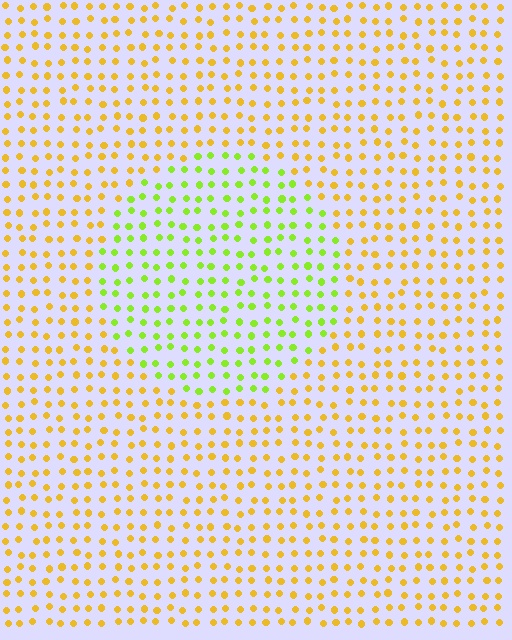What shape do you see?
I see a circle.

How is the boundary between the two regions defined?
The boundary is defined purely by a slight shift in hue (about 45 degrees). Spacing, size, and orientation are identical on both sides.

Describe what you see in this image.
The image is filled with small yellow elements in a uniform arrangement. A circle-shaped region is visible where the elements are tinted to a slightly different hue, forming a subtle color boundary.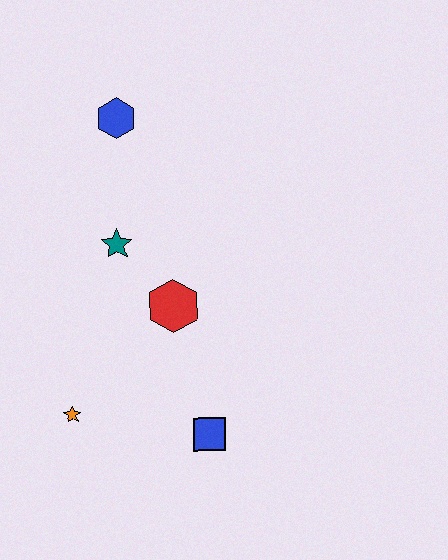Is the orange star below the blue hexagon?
Yes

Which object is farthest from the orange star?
The blue hexagon is farthest from the orange star.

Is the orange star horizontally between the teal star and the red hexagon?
No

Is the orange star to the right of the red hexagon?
No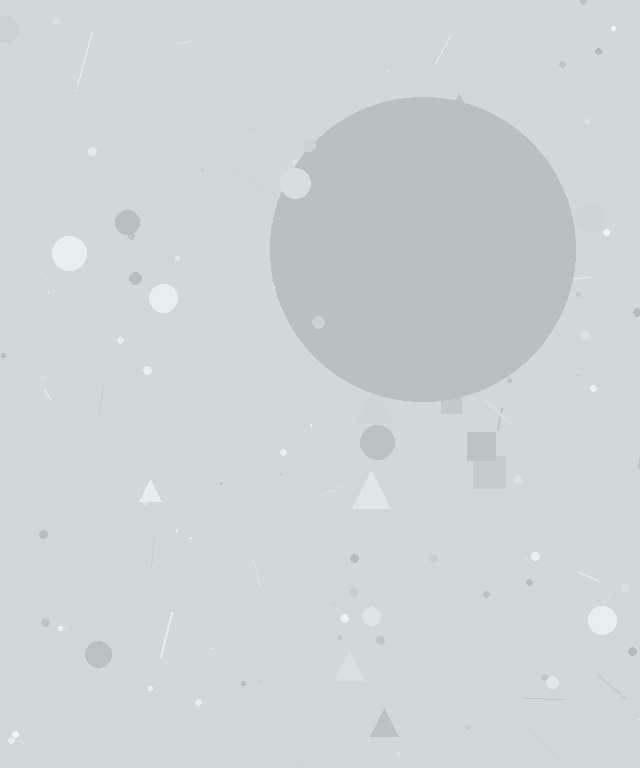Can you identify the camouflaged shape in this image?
The camouflaged shape is a circle.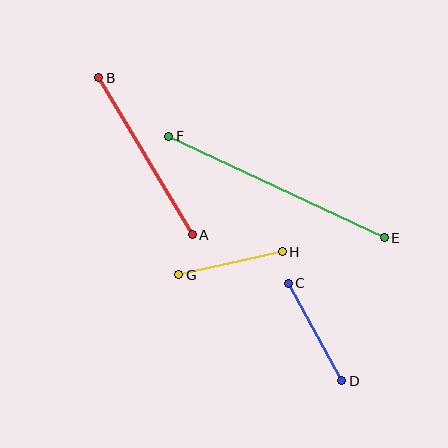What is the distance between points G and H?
The distance is approximately 106 pixels.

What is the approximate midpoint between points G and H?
The midpoint is at approximately (231, 263) pixels.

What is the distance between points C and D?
The distance is approximately 111 pixels.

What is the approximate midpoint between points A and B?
The midpoint is at approximately (146, 156) pixels.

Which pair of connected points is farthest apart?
Points E and F are farthest apart.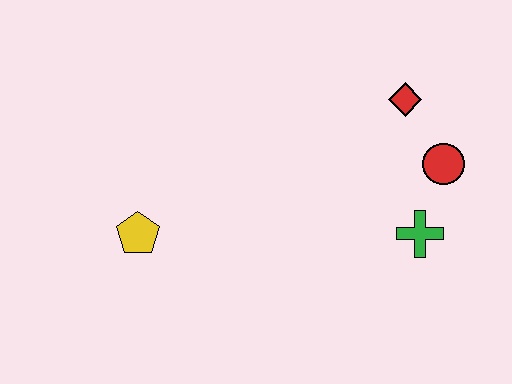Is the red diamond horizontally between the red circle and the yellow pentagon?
Yes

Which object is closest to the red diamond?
The red circle is closest to the red diamond.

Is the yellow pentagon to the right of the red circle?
No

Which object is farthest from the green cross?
The yellow pentagon is farthest from the green cross.